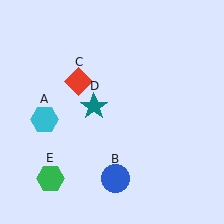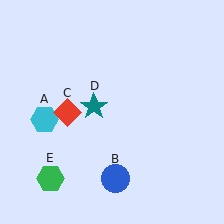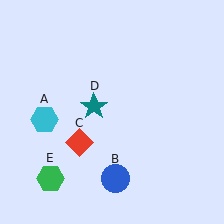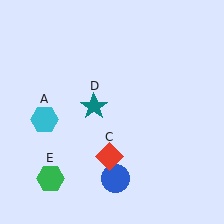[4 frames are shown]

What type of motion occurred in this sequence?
The red diamond (object C) rotated counterclockwise around the center of the scene.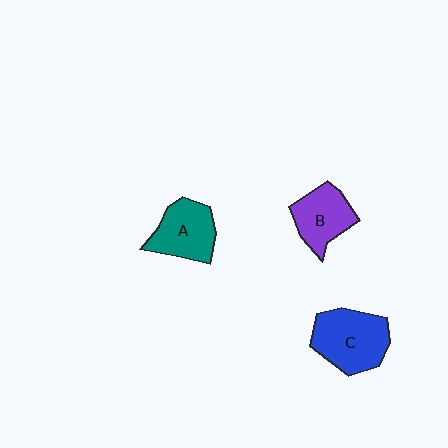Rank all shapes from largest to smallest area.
From largest to smallest: C (blue), A (teal), B (purple).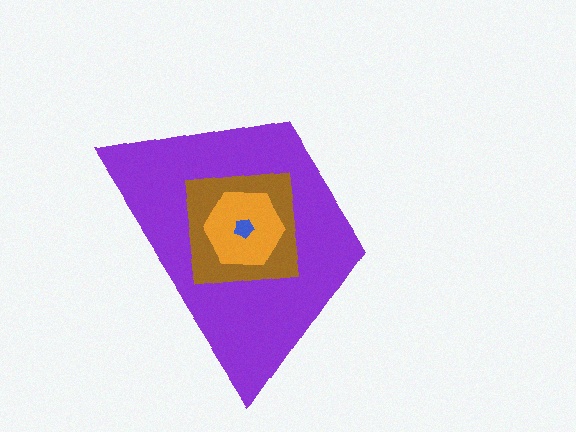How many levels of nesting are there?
4.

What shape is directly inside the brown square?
The orange hexagon.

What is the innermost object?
The blue pentagon.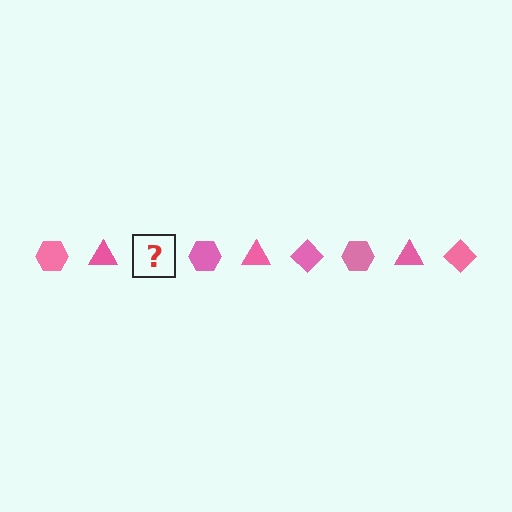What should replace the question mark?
The question mark should be replaced with a pink diamond.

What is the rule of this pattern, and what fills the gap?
The rule is that the pattern cycles through hexagon, triangle, diamond shapes in pink. The gap should be filled with a pink diamond.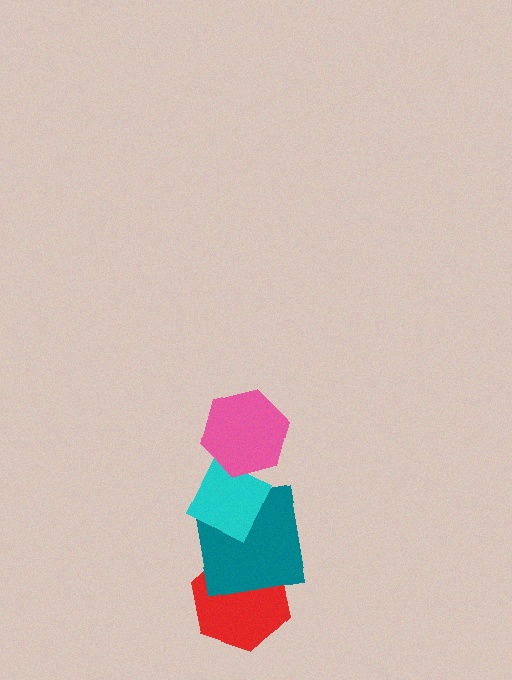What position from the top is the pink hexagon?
The pink hexagon is 1st from the top.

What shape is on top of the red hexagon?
The teal square is on top of the red hexagon.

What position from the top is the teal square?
The teal square is 3rd from the top.